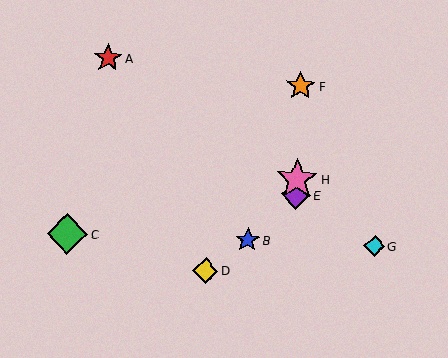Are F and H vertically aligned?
Yes, both are at x≈301.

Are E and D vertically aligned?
No, E is at x≈296 and D is at x≈205.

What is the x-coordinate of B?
Object B is at x≈248.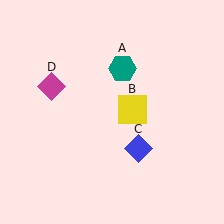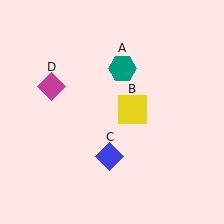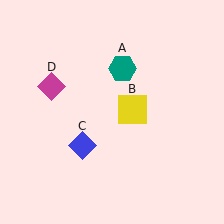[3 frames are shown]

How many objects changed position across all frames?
1 object changed position: blue diamond (object C).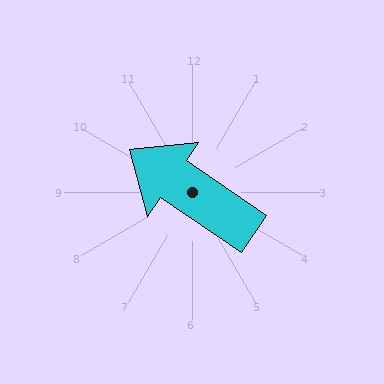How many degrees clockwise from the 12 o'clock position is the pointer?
Approximately 304 degrees.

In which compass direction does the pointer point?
Northwest.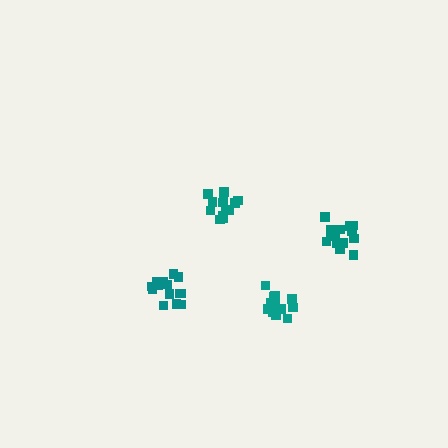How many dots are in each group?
Group 1: 14 dots, Group 2: 13 dots, Group 3: 16 dots, Group 4: 13 dots (56 total).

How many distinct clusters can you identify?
There are 4 distinct clusters.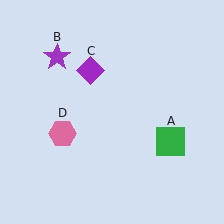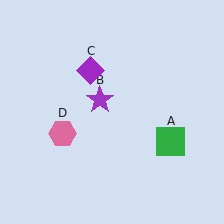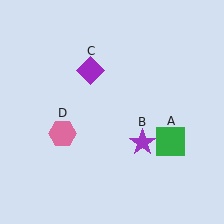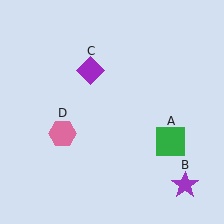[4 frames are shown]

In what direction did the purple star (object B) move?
The purple star (object B) moved down and to the right.